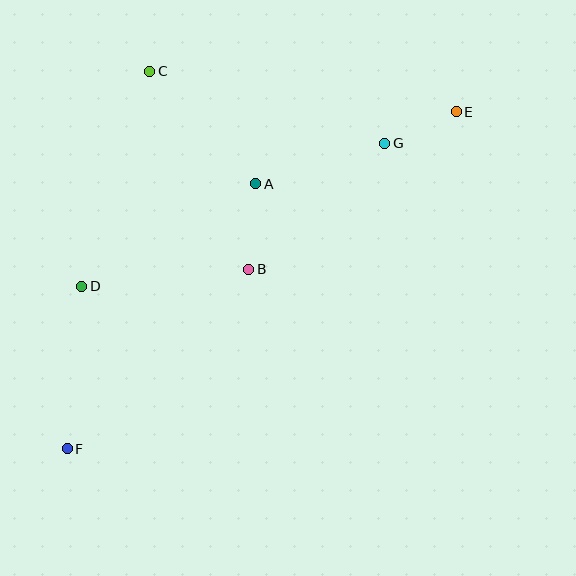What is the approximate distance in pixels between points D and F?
The distance between D and F is approximately 163 pixels.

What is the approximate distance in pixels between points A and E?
The distance between A and E is approximately 213 pixels.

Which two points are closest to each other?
Points E and G are closest to each other.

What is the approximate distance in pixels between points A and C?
The distance between A and C is approximately 155 pixels.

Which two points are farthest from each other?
Points E and F are farthest from each other.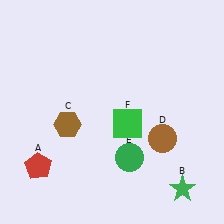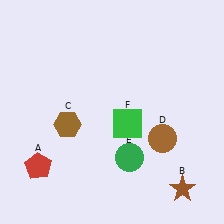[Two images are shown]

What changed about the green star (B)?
In Image 1, B is green. In Image 2, it changed to brown.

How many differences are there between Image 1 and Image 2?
There is 1 difference between the two images.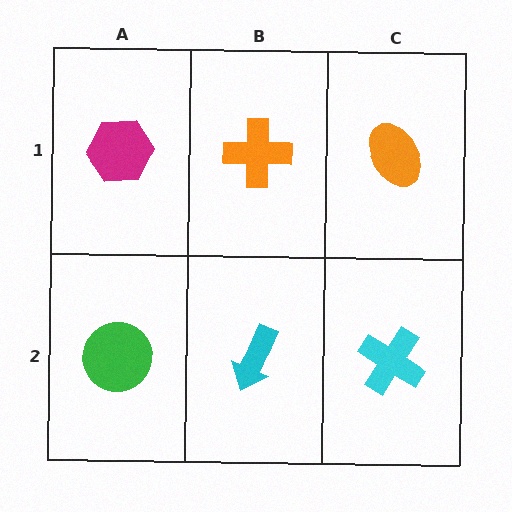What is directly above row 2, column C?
An orange ellipse.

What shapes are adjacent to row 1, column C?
A cyan cross (row 2, column C), an orange cross (row 1, column B).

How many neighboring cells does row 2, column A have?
2.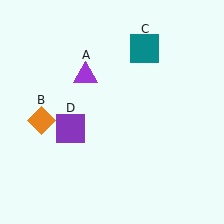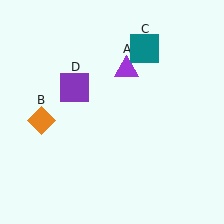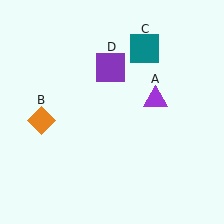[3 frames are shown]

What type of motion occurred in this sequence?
The purple triangle (object A), purple square (object D) rotated clockwise around the center of the scene.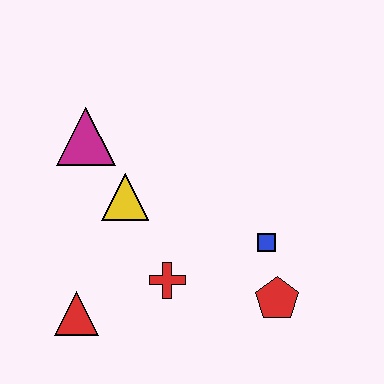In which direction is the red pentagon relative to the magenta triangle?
The red pentagon is to the right of the magenta triangle.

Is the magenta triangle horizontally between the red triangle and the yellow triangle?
Yes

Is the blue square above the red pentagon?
Yes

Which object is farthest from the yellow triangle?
The red pentagon is farthest from the yellow triangle.